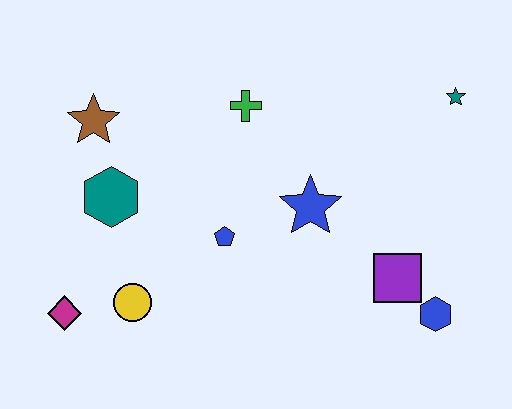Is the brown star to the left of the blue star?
Yes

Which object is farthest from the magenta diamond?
The teal star is farthest from the magenta diamond.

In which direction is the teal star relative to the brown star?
The teal star is to the right of the brown star.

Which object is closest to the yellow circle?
The magenta diamond is closest to the yellow circle.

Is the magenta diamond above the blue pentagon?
No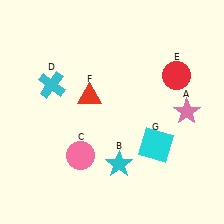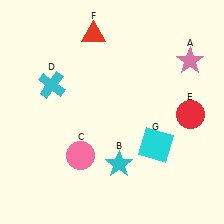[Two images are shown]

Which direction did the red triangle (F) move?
The red triangle (F) moved up.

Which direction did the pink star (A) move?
The pink star (A) moved up.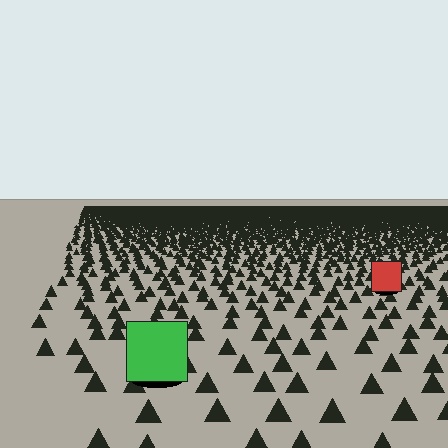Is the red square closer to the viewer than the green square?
No. The green square is closer — you can tell from the texture gradient: the ground texture is coarser near it.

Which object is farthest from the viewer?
The red square is farthest from the viewer. It appears smaller and the ground texture around it is denser.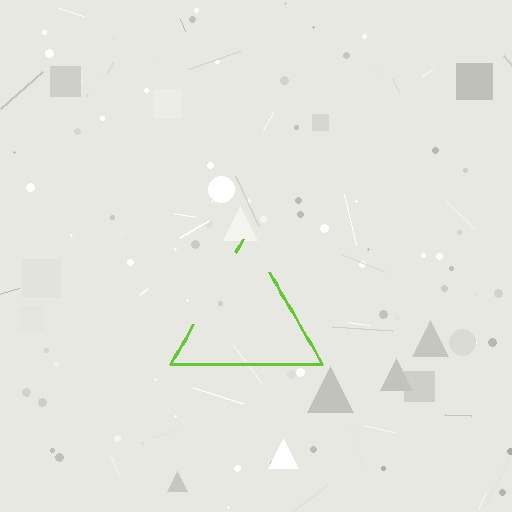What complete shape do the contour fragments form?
The contour fragments form a triangle.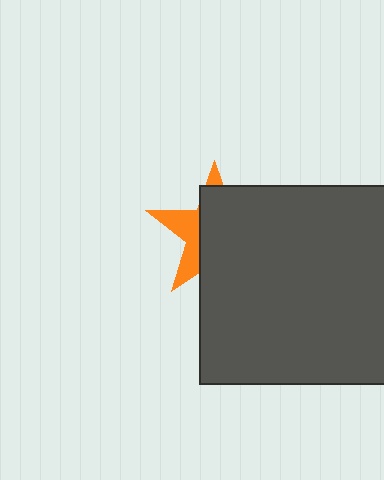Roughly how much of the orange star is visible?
A small part of it is visible (roughly 34%).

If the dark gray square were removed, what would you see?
You would see the complete orange star.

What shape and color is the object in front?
The object in front is a dark gray square.